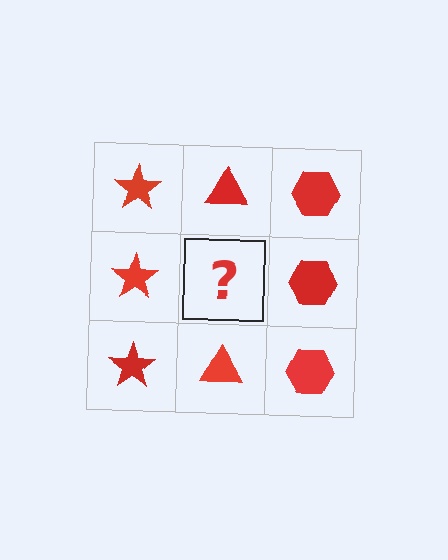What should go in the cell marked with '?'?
The missing cell should contain a red triangle.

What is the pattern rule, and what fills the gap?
The rule is that each column has a consistent shape. The gap should be filled with a red triangle.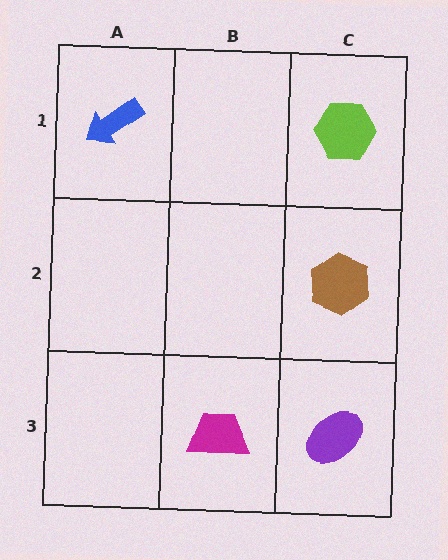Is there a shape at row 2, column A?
No, that cell is empty.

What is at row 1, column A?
A blue arrow.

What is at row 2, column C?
A brown hexagon.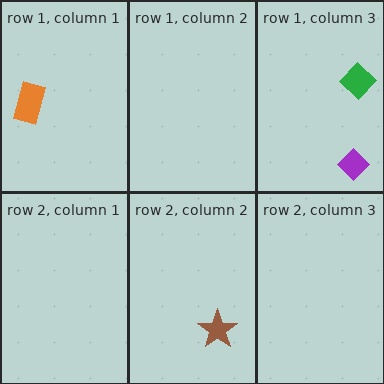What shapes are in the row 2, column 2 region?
The brown star.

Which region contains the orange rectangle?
The row 1, column 1 region.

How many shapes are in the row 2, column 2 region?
1.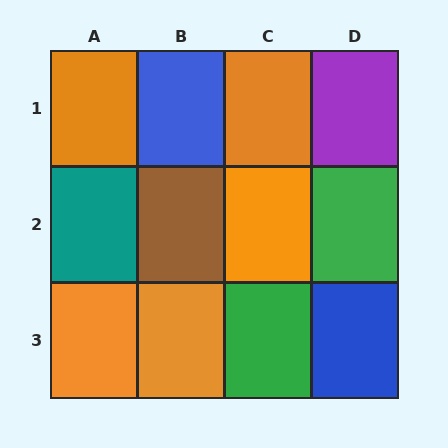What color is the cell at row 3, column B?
Orange.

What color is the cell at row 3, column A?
Orange.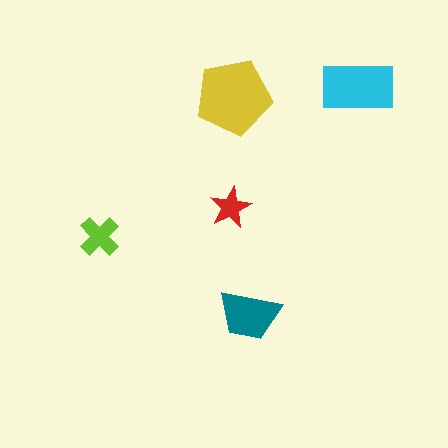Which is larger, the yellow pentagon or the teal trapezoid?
The yellow pentagon.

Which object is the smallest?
The red star.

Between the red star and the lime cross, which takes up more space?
The lime cross.